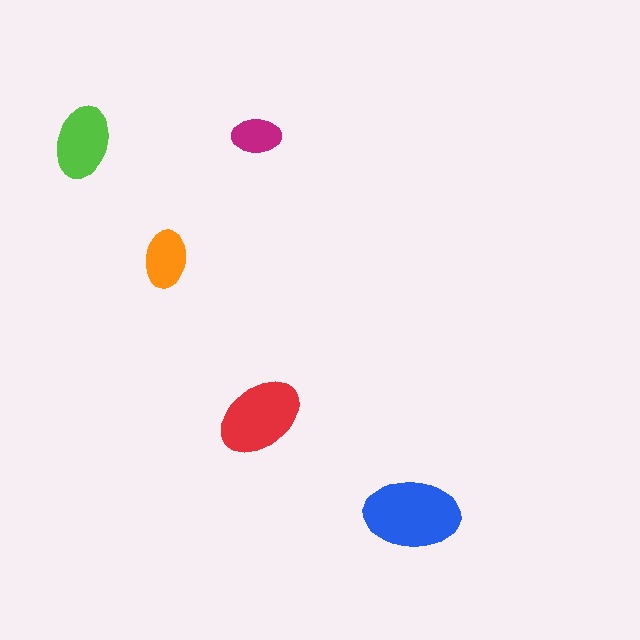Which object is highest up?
The magenta ellipse is topmost.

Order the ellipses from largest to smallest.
the blue one, the red one, the lime one, the orange one, the magenta one.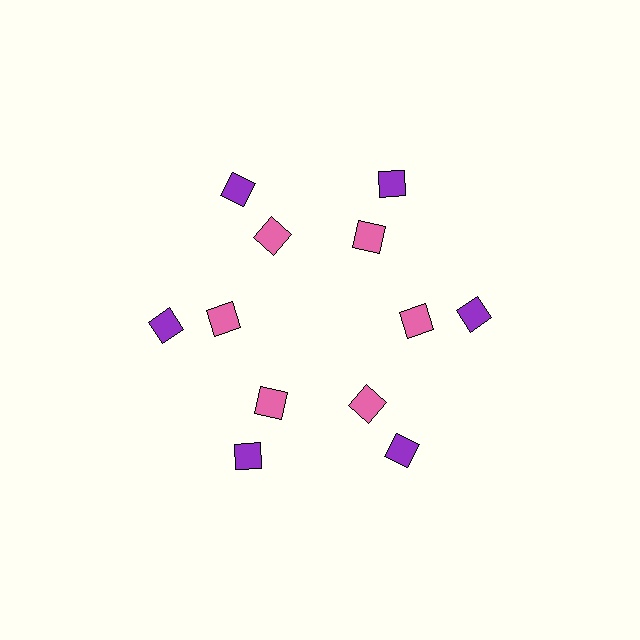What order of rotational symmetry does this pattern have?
This pattern has 6-fold rotational symmetry.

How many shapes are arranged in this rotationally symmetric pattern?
There are 12 shapes, arranged in 6 groups of 2.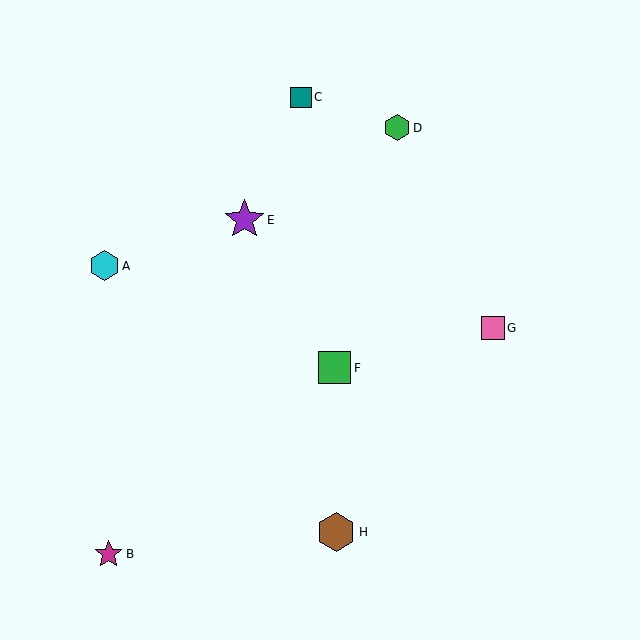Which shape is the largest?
The purple star (labeled E) is the largest.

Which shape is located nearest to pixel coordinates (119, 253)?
The cyan hexagon (labeled A) at (104, 266) is nearest to that location.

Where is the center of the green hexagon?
The center of the green hexagon is at (397, 128).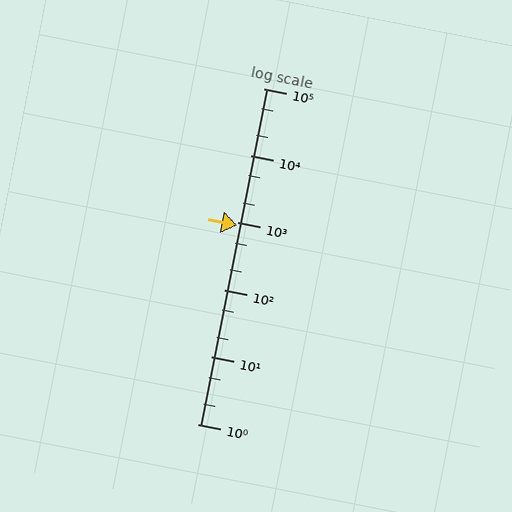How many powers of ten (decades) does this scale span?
The scale spans 5 decades, from 1 to 100000.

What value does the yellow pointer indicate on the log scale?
The pointer indicates approximately 910.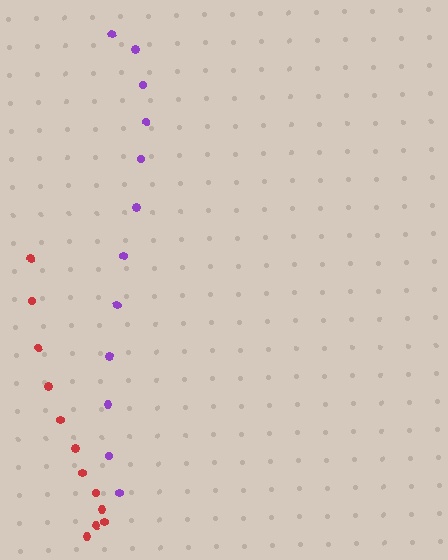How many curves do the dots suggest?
There are 2 distinct paths.